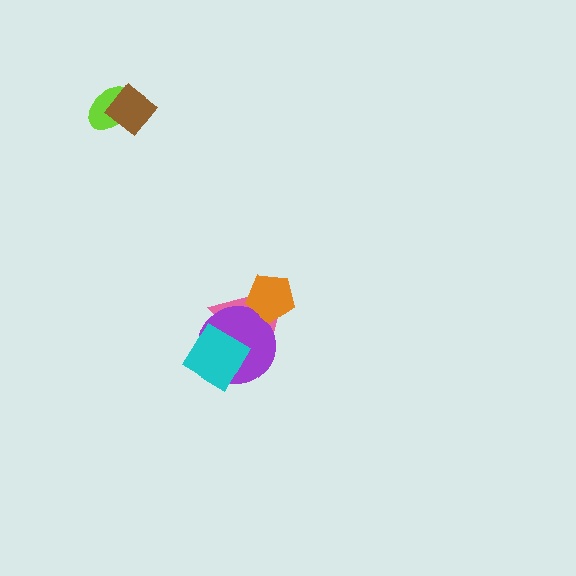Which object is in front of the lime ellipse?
The brown diamond is in front of the lime ellipse.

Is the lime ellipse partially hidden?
Yes, it is partially covered by another shape.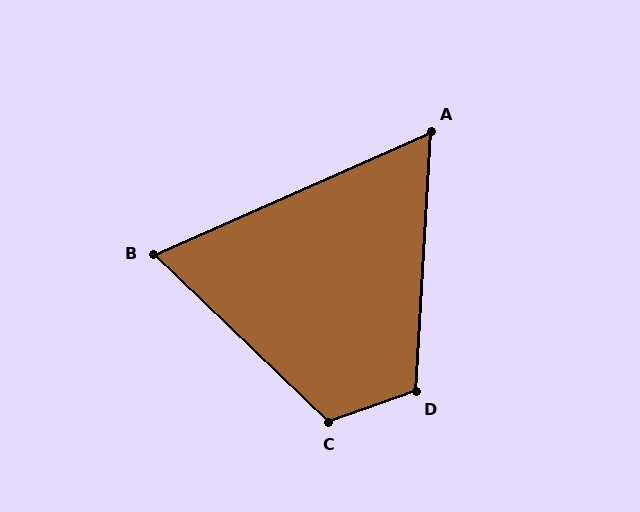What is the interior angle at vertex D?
Approximately 112 degrees (obtuse).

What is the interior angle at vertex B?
Approximately 68 degrees (acute).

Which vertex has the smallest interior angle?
A, at approximately 63 degrees.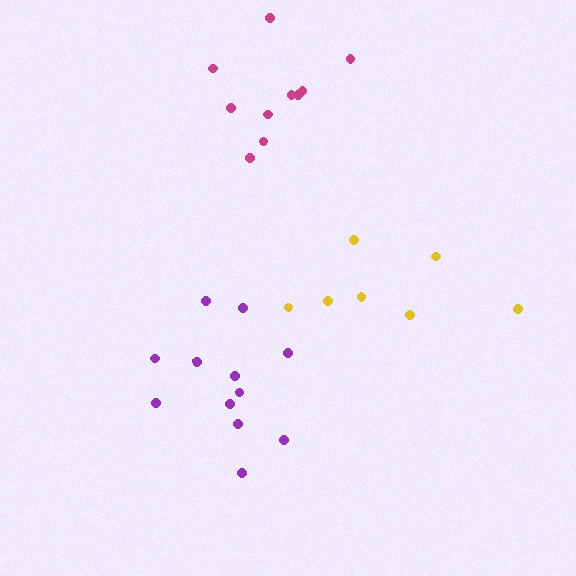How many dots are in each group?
Group 1: 7 dots, Group 2: 12 dots, Group 3: 10 dots (29 total).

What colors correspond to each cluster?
The clusters are colored: yellow, purple, magenta.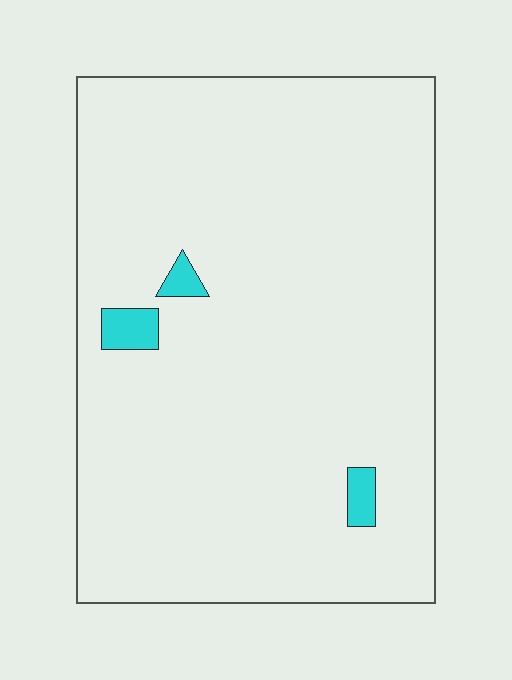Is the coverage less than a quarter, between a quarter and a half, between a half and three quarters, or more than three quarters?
Less than a quarter.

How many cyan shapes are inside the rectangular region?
3.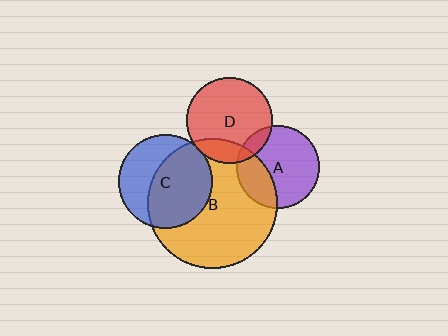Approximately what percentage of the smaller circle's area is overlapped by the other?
Approximately 20%.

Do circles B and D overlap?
Yes.